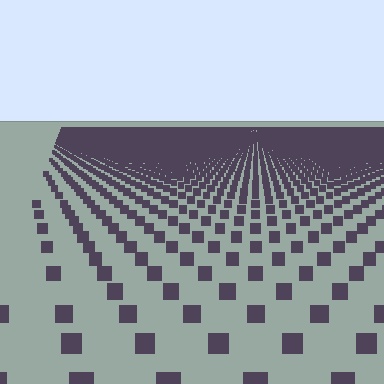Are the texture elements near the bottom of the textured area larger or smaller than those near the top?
Larger. Near the bottom, elements are closer to the viewer and appear at a bigger on-screen size.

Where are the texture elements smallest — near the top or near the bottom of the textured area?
Near the top.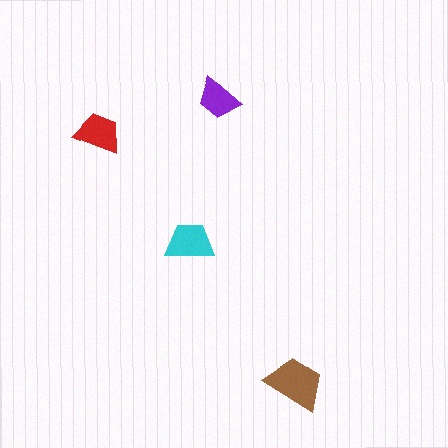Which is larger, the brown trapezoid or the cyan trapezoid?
The brown one.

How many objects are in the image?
There are 4 objects in the image.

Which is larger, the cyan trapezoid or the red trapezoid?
The cyan one.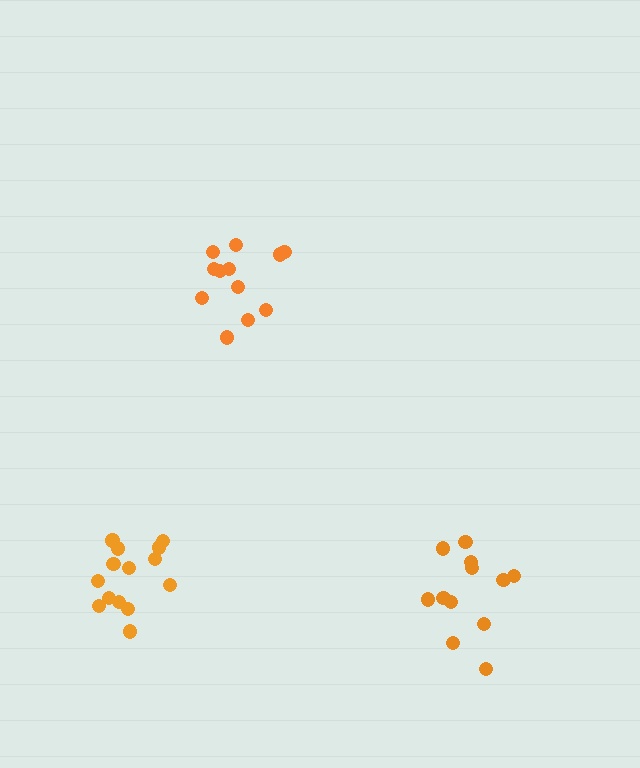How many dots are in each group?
Group 1: 12 dots, Group 2: 12 dots, Group 3: 14 dots (38 total).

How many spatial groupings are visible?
There are 3 spatial groupings.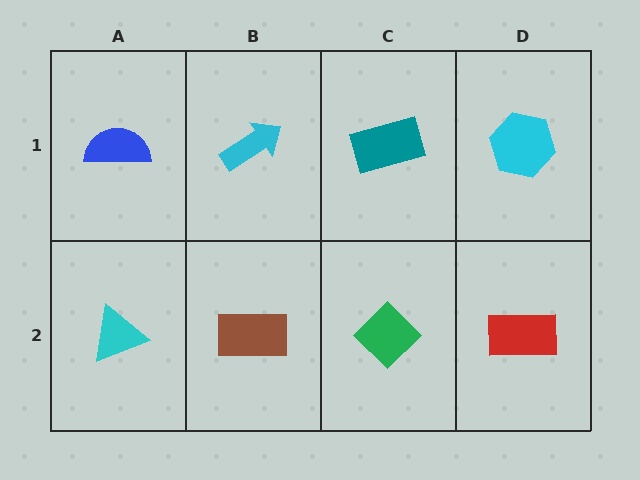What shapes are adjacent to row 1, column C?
A green diamond (row 2, column C), a cyan arrow (row 1, column B), a cyan hexagon (row 1, column D).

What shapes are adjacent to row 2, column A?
A blue semicircle (row 1, column A), a brown rectangle (row 2, column B).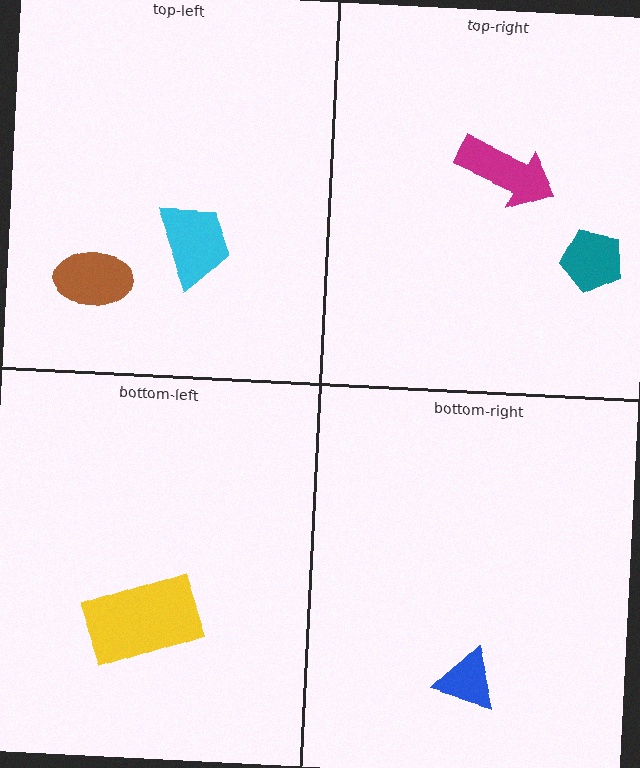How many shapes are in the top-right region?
2.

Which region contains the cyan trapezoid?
The top-left region.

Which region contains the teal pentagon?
The top-right region.